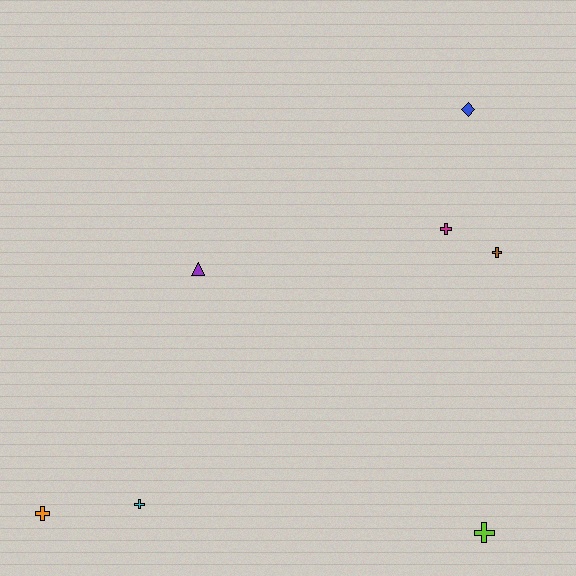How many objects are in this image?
There are 7 objects.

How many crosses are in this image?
There are 5 crosses.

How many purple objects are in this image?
There is 1 purple object.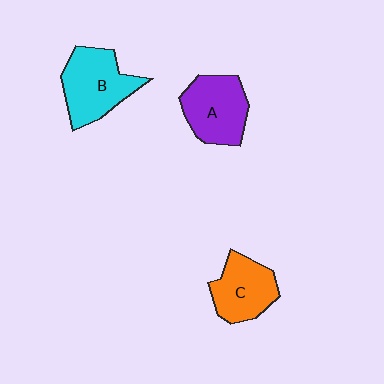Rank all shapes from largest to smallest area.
From largest to smallest: B (cyan), A (purple), C (orange).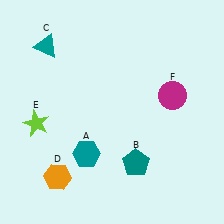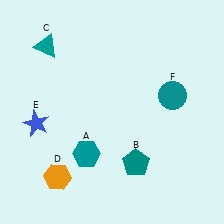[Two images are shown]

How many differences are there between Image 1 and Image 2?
There are 2 differences between the two images.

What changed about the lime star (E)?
In Image 1, E is lime. In Image 2, it changed to blue.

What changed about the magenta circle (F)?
In Image 1, F is magenta. In Image 2, it changed to teal.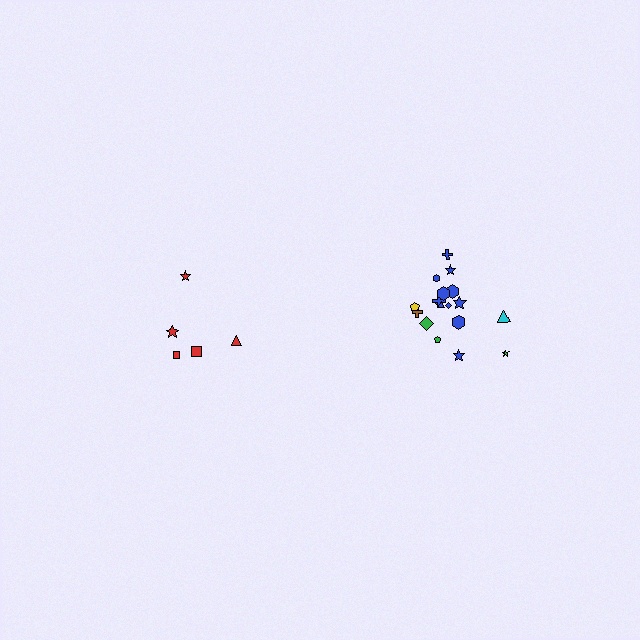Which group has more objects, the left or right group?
The right group.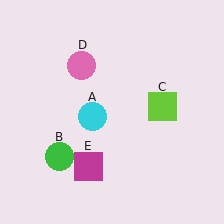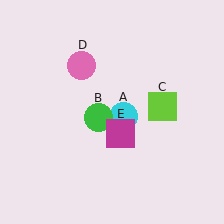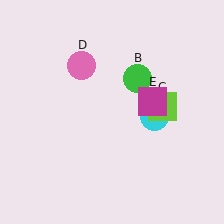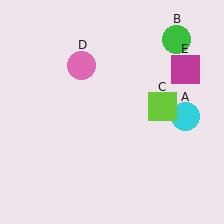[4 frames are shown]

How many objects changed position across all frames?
3 objects changed position: cyan circle (object A), green circle (object B), magenta square (object E).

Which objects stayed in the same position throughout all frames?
Lime square (object C) and pink circle (object D) remained stationary.